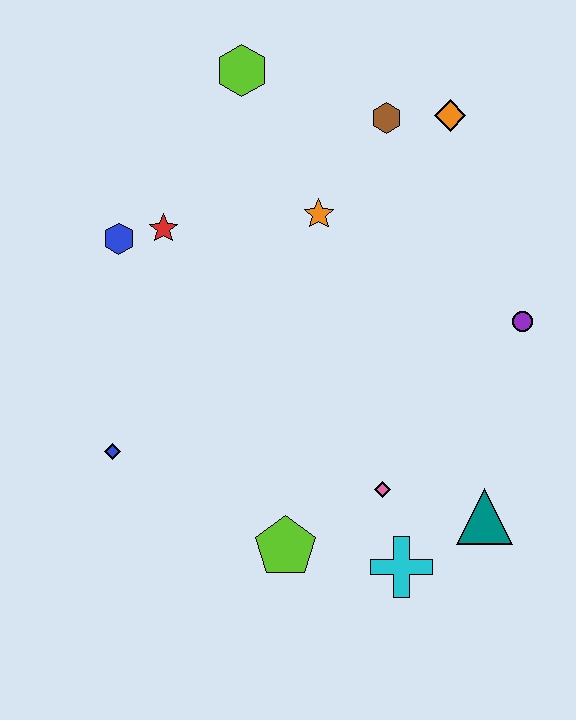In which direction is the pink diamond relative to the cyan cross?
The pink diamond is above the cyan cross.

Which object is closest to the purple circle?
The teal triangle is closest to the purple circle.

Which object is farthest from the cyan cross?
The lime hexagon is farthest from the cyan cross.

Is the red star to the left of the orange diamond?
Yes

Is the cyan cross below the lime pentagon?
Yes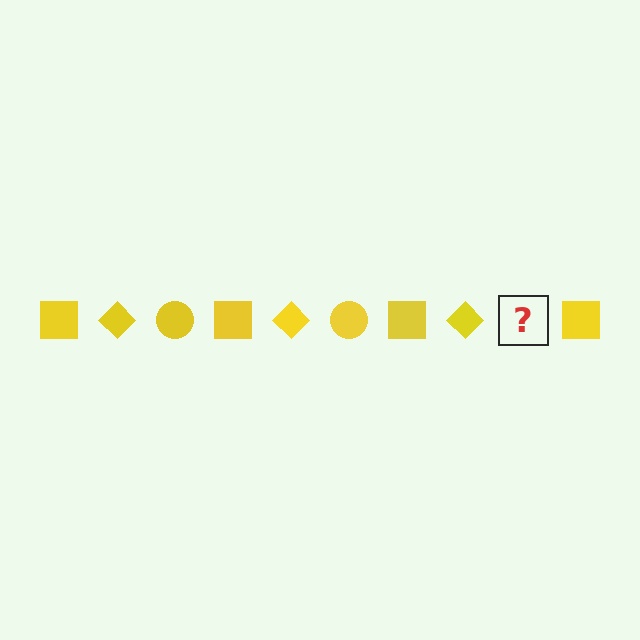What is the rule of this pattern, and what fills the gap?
The rule is that the pattern cycles through square, diamond, circle shapes in yellow. The gap should be filled with a yellow circle.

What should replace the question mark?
The question mark should be replaced with a yellow circle.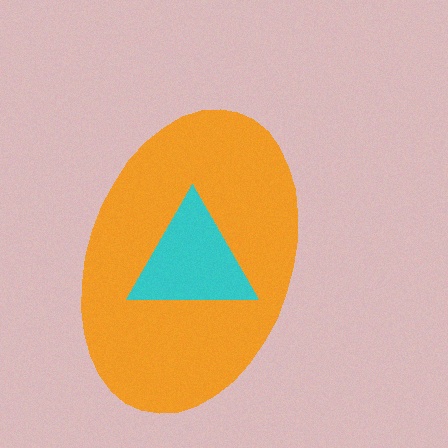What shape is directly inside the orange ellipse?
The cyan triangle.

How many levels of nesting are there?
2.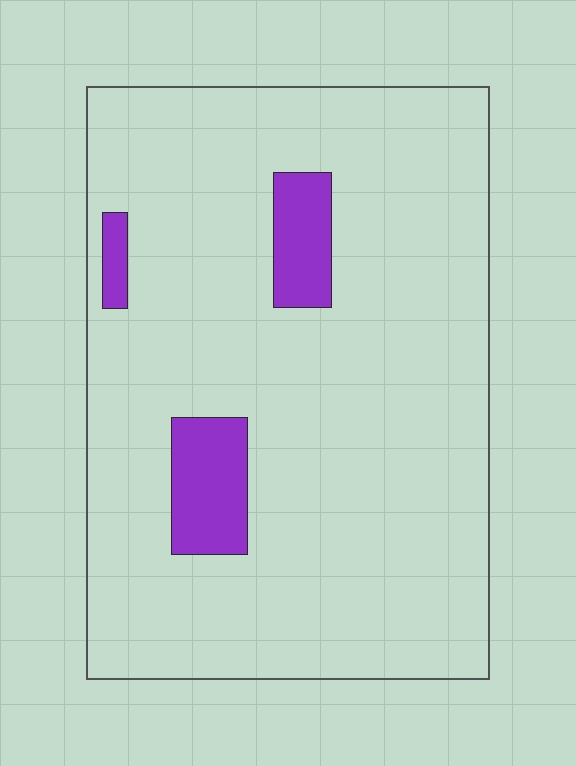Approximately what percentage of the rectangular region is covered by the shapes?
Approximately 10%.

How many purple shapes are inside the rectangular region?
3.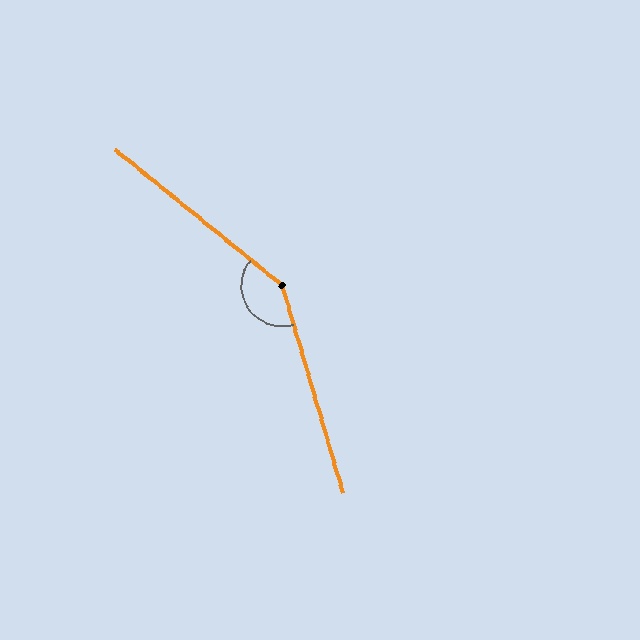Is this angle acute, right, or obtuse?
It is obtuse.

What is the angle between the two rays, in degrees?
Approximately 145 degrees.